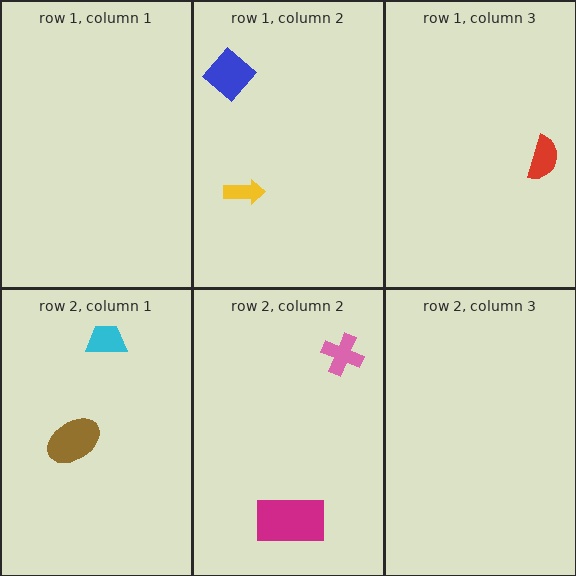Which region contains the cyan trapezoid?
The row 2, column 1 region.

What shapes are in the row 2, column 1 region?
The cyan trapezoid, the brown ellipse.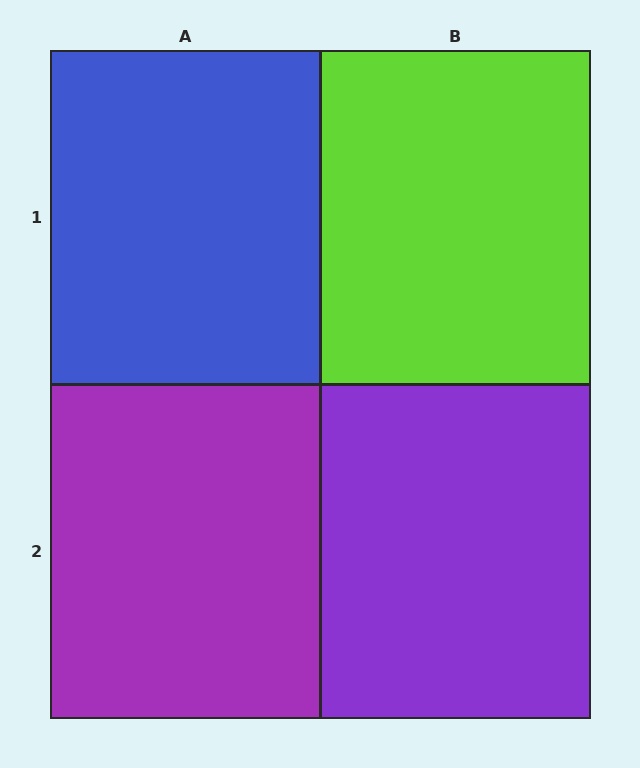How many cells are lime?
1 cell is lime.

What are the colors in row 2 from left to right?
Purple, purple.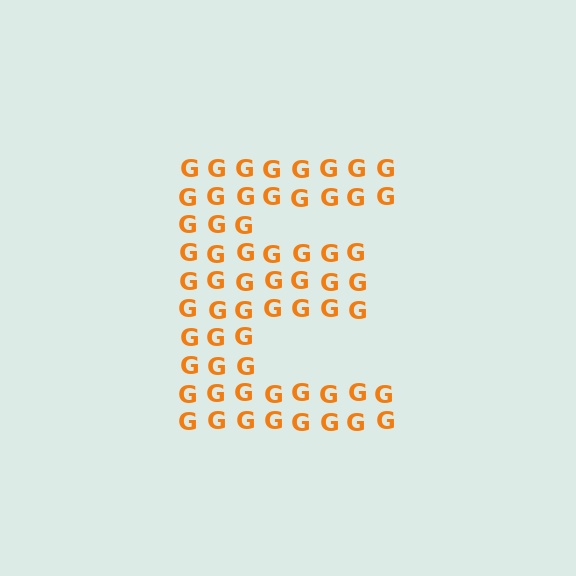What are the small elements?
The small elements are letter G's.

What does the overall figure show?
The overall figure shows the letter E.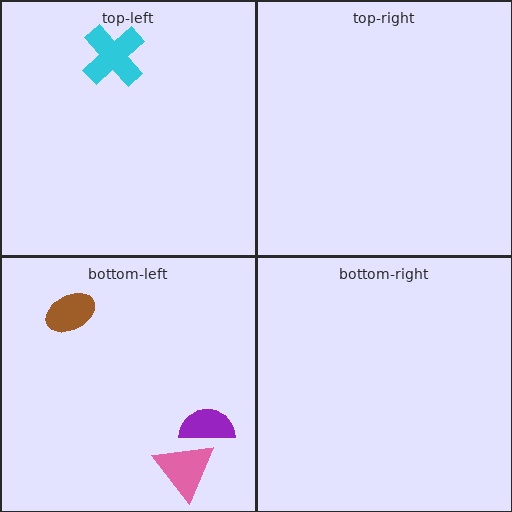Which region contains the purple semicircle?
The bottom-left region.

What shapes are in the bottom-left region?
The pink triangle, the brown ellipse, the purple semicircle.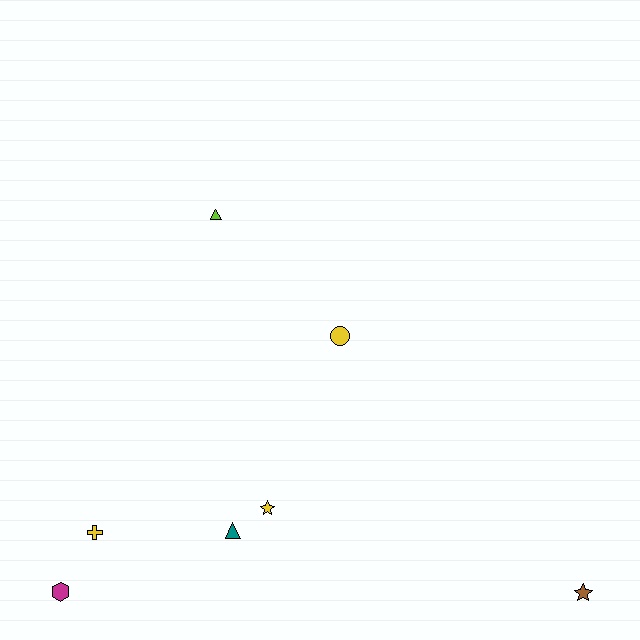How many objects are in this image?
There are 7 objects.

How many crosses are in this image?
There is 1 cross.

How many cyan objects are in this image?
There are no cyan objects.